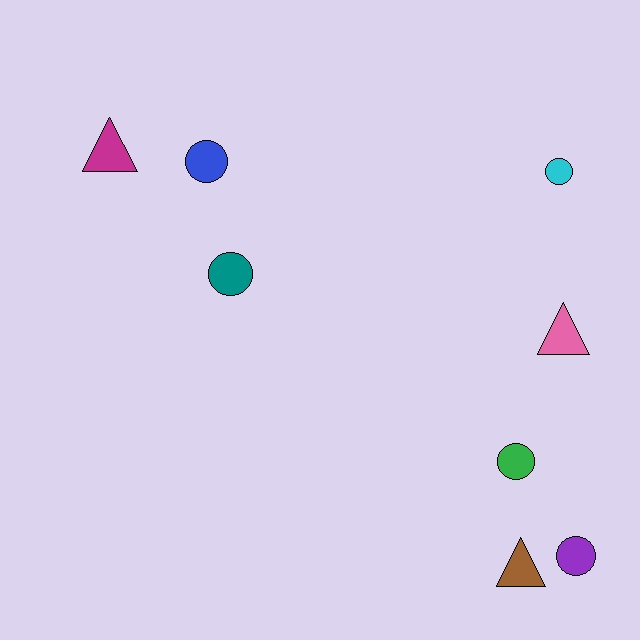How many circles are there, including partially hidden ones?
There are 5 circles.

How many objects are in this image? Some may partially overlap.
There are 8 objects.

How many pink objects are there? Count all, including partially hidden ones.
There is 1 pink object.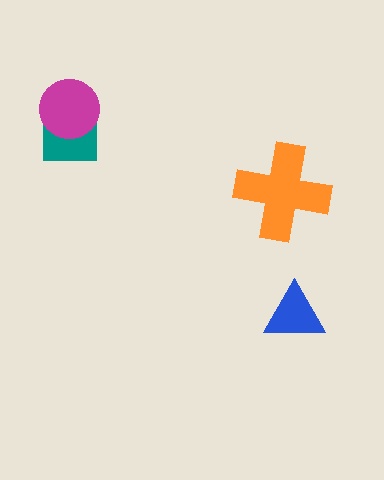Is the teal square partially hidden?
Yes, it is partially covered by another shape.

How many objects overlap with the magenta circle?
1 object overlaps with the magenta circle.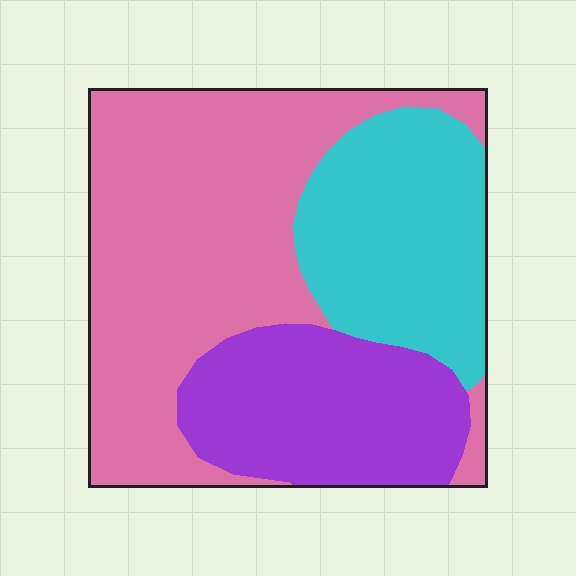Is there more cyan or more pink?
Pink.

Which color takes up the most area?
Pink, at roughly 50%.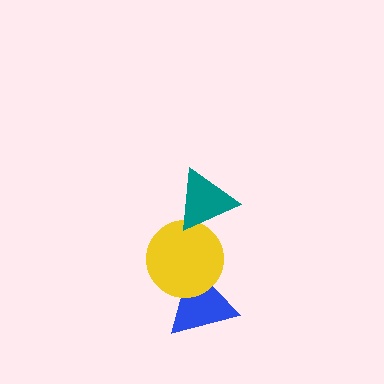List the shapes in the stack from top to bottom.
From top to bottom: the teal triangle, the yellow circle, the blue triangle.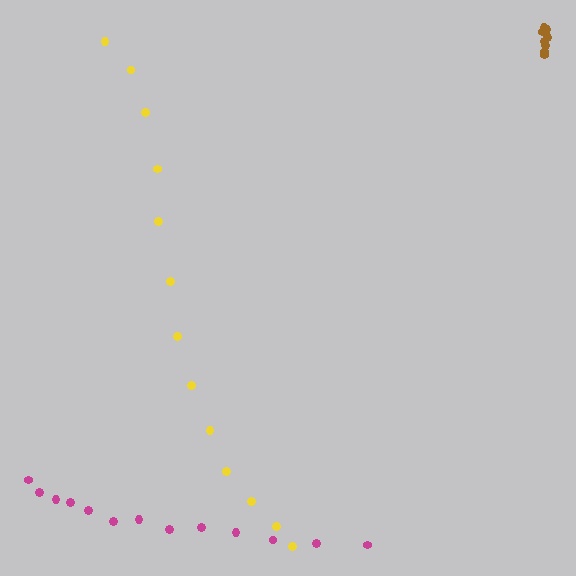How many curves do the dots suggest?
There are 3 distinct paths.